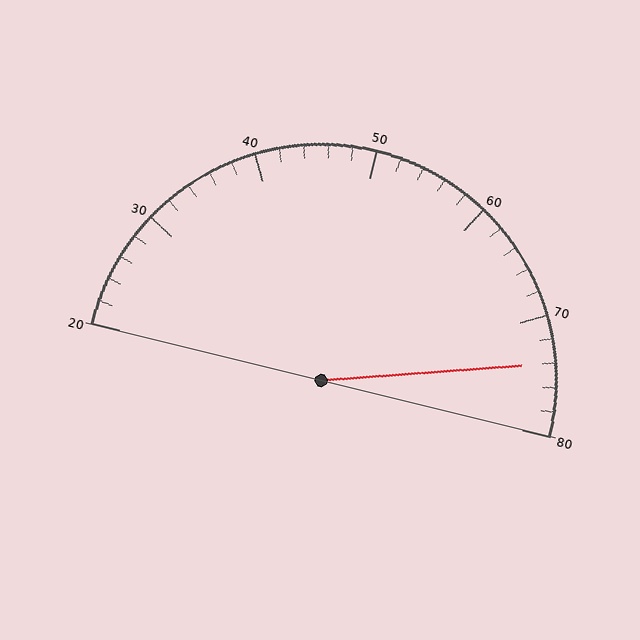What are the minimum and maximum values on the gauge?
The gauge ranges from 20 to 80.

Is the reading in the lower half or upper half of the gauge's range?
The reading is in the upper half of the range (20 to 80).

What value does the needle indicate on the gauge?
The needle indicates approximately 74.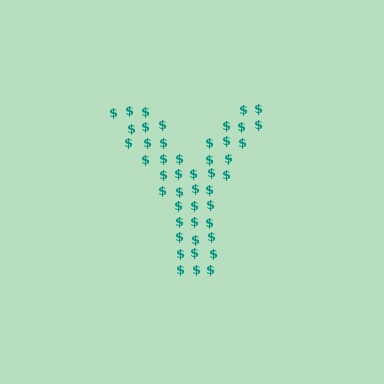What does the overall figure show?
The overall figure shows the letter Y.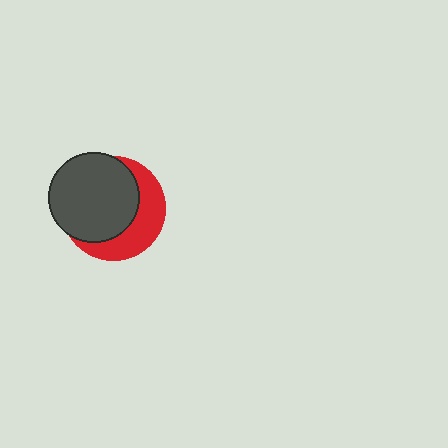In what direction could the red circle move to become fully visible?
The red circle could move toward the lower-right. That would shift it out from behind the dark gray circle entirely.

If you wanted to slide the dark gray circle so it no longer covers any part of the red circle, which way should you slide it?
Slide it toward the upper-left — that is the most direct way to separate the two shapes.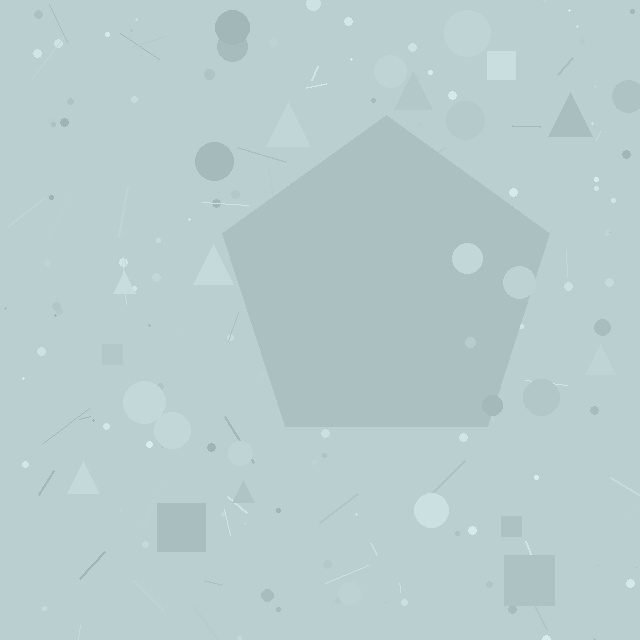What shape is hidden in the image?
A pentagon is hidden in the image.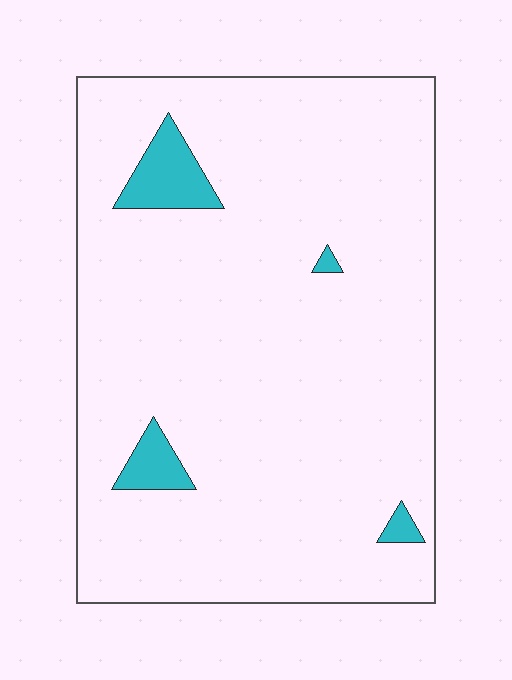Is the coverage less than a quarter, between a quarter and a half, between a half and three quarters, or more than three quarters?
Less than a quarter.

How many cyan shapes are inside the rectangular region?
4.